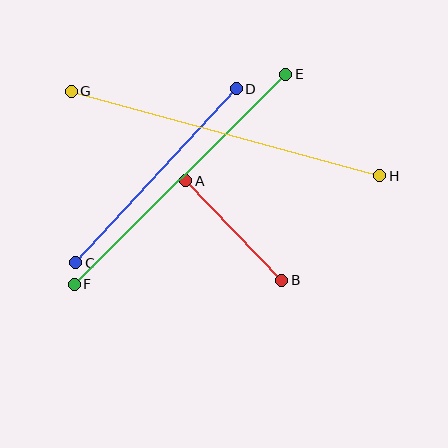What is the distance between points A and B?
The distance is approximately 138 pixels.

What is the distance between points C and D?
The distance is approximately 237 pixels.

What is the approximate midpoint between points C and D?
The midpoint is at approximately (156, 176) pixels.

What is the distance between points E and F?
The distance is approximately 298 pixels.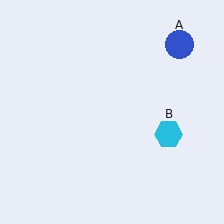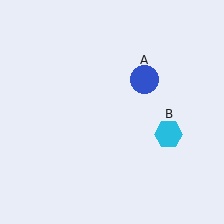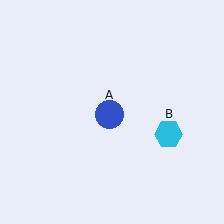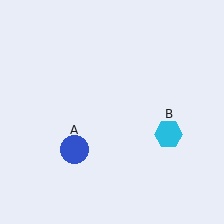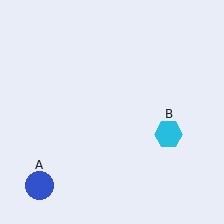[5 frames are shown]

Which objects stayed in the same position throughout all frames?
Cyan hexagon (object B) remained stationary.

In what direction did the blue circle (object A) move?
The blue circle (object A) moved down and to the left.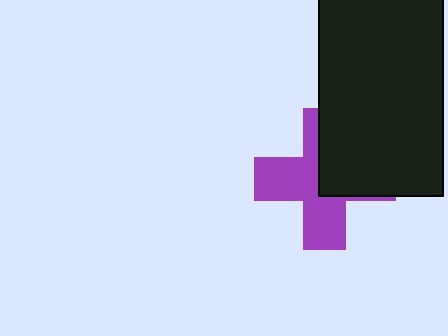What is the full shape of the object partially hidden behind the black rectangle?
The partially hidden object is a purple cross.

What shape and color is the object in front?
The object in front is a black rectangle.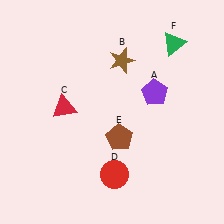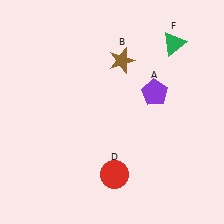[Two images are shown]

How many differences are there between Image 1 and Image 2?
There are 2 differences between the two images.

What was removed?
The brown pentagon (E), the red triangle (C) were removed in Image 2.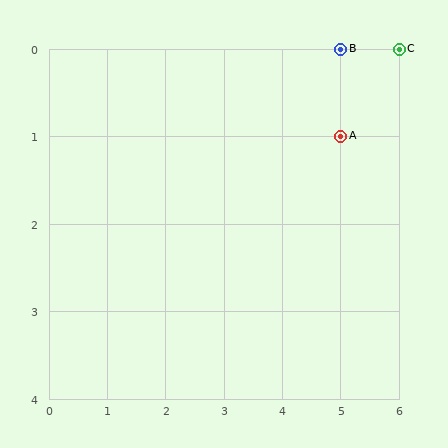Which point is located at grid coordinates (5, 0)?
Point B is at (5, 0).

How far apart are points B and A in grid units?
Points B and A are 1 row apart.